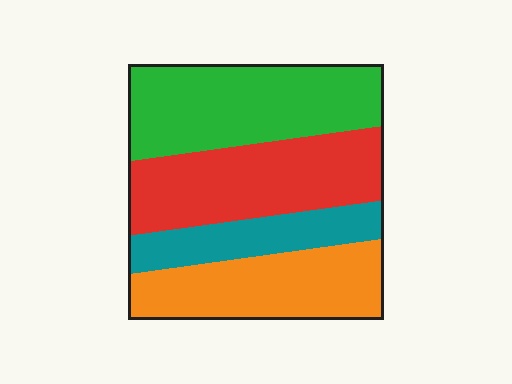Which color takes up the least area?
Teal, at roughly 15%.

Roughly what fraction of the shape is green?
Green covers 31% of the shape.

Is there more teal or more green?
Green.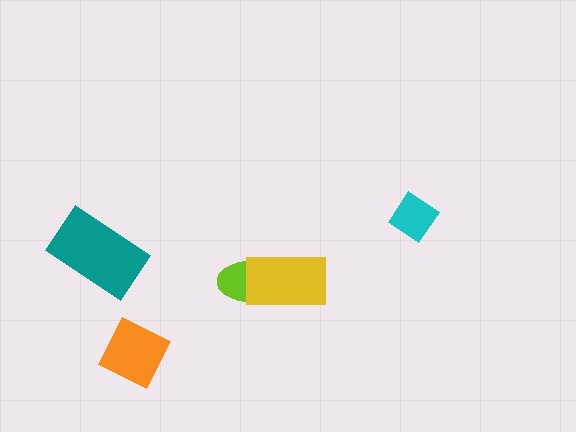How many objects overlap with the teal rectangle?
0 objects overlap with the teal rectangle.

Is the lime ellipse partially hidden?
Yes, it is partially covered by another shape.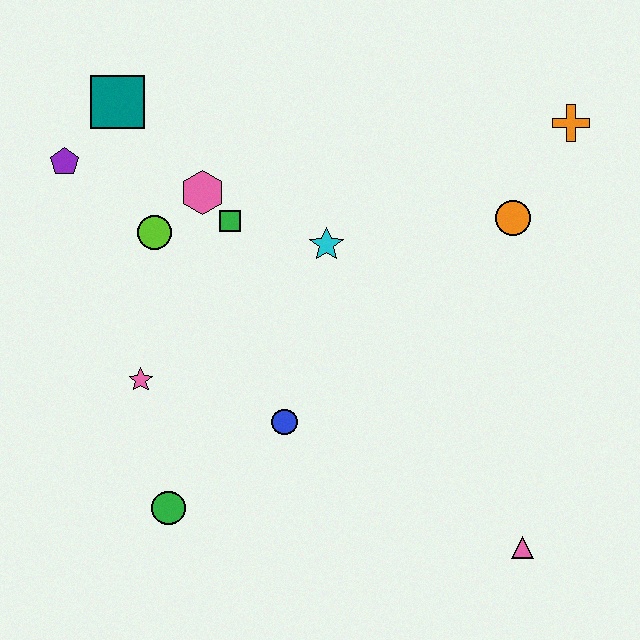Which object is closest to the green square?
The pink hexagon is closest to the green square.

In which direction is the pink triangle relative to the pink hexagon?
The pink triangle is below the pink hexagon.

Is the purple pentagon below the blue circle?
No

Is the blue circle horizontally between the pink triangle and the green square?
Yes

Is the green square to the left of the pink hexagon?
No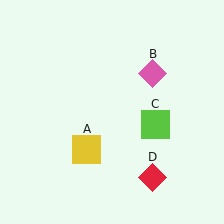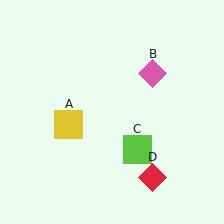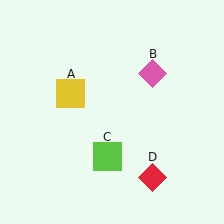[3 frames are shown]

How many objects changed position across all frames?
2 objects changed position: yellow square (object A), lime square (object C).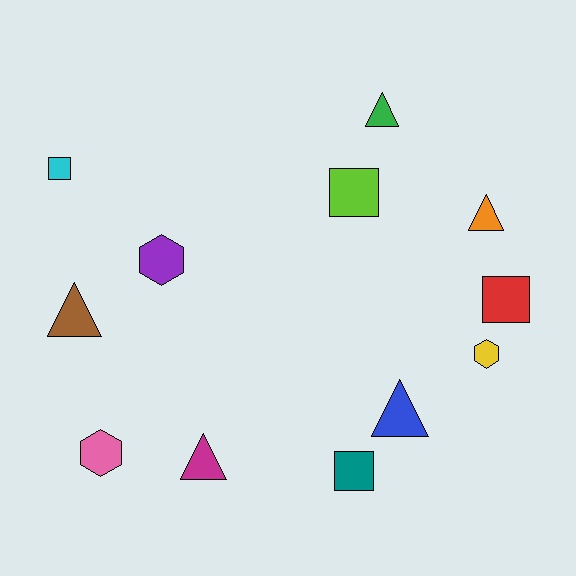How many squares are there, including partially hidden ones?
There are 4 squares.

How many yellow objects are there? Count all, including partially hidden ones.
There is 1 yellow object.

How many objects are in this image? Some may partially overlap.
There are 12 objects.